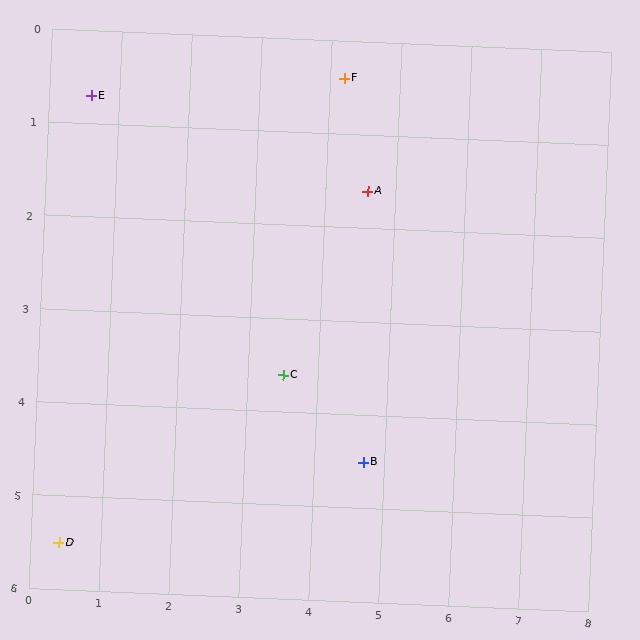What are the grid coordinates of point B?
Point B is at approximately (4.7, 4.5).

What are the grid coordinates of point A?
Point A is at approximately (4.6, 1.6).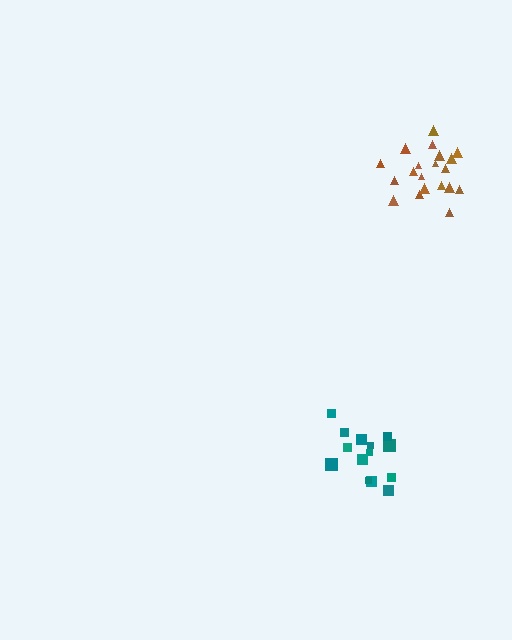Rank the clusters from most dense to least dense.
brown, teal.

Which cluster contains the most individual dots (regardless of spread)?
Brown (21).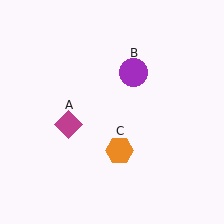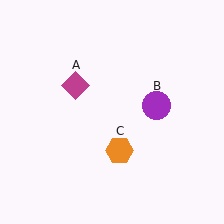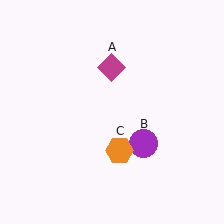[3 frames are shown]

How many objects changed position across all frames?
2 objects changed position: magenta diamond (object A), purple circle (object B).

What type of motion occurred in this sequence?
The magenta diamond (object A), purple circle (object B) rotated clockwise around the center of the scene.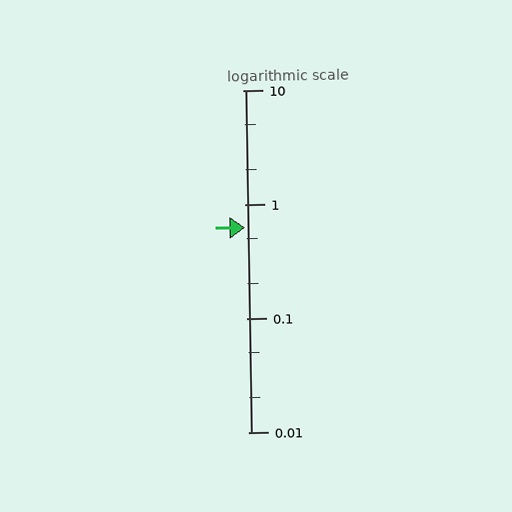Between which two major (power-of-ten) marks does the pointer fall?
The pointer is between 0.1 and 1.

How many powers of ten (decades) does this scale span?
The scale spans 3 decades, from 0.01 to 10.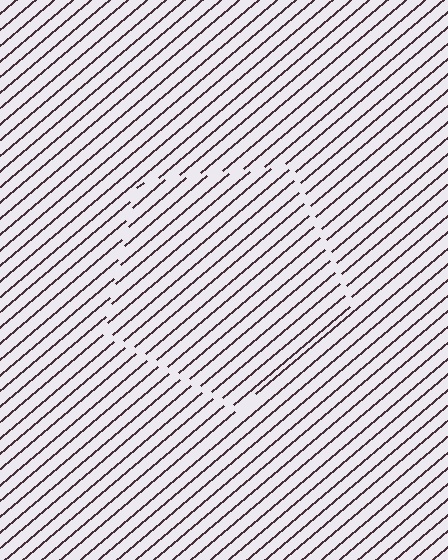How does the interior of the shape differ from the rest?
The interior of the shape contains the same grating, shifted by half a period — the contour is defined by the phase discontinuity where line-ends from the inner and outer gratings abut.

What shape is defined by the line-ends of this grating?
An illusory pentagon. The interior of the shape contains the same grating, shifted by half a period — the contour is defined by the phase discontinuity where line-ends from the inner and outer gratings abut.